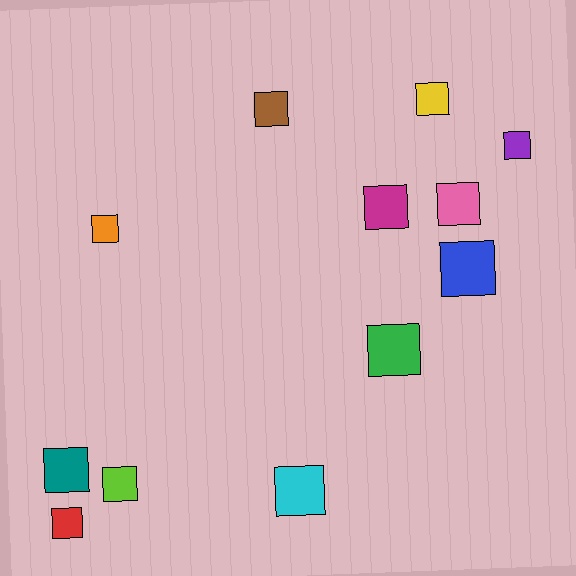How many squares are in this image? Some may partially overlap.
There are 12 squares.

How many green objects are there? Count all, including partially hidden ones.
There is 1 green object.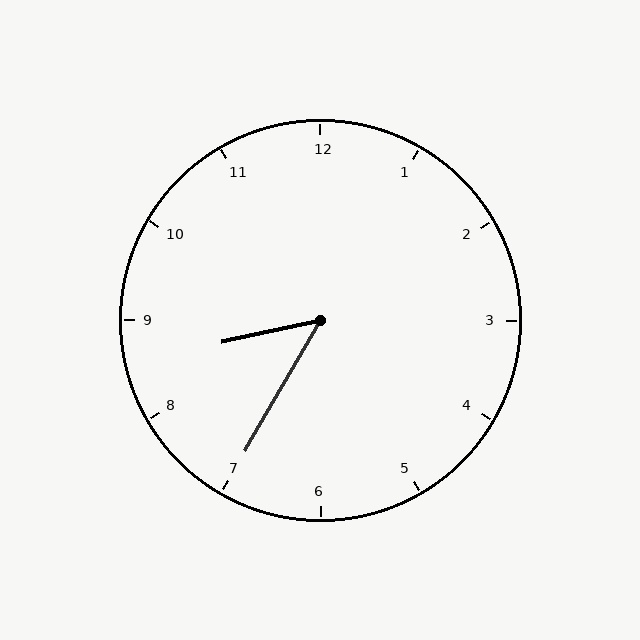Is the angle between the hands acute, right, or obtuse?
It is acute.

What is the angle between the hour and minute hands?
Approximately 48 degrees.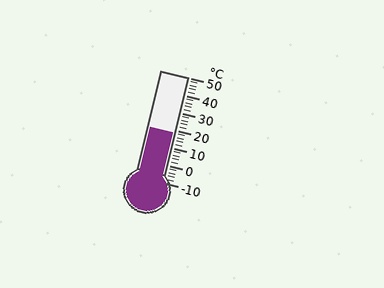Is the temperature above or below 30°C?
The temperature is below 30°C.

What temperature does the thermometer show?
The thermometer shows approximately 18°C.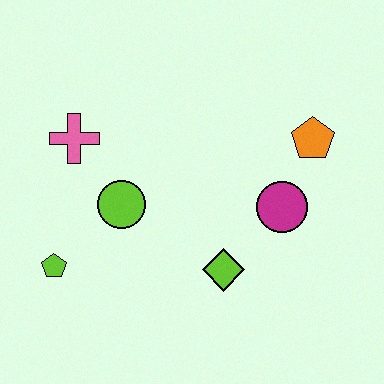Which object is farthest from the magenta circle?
The lime pentagon is farthest from the magenta circle.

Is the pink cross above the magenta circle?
Yes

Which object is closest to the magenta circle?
The orange pentagon is closest to the magenta circle.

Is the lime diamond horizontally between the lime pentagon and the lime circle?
No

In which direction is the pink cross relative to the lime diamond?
The pink cross is to the left of the lime diamond.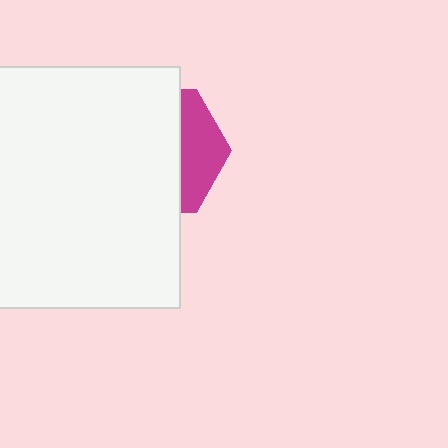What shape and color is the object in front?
The object in front is a white square.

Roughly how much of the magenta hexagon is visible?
A small part of it is visible (roughly 31%).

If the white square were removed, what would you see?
You would see the complete magenta hexagon.